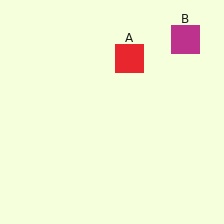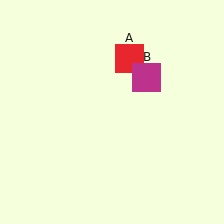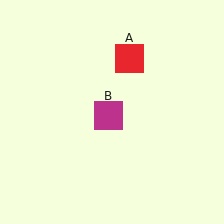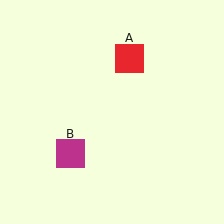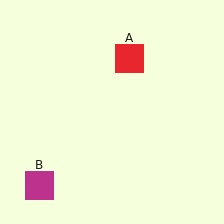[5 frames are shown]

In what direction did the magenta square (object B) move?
The magenta square (object B) moved down and to the left.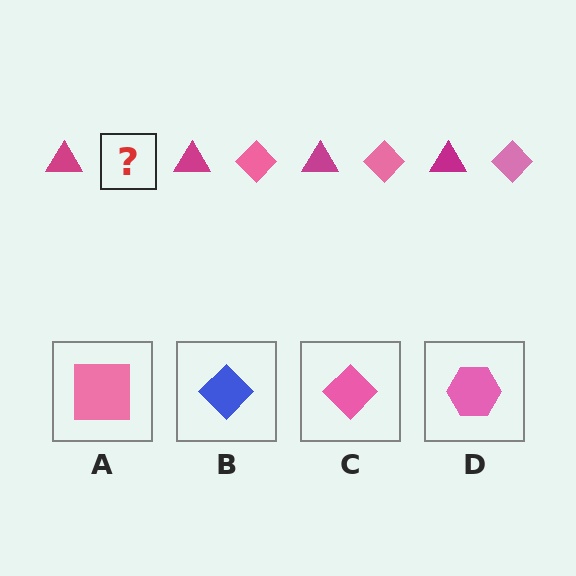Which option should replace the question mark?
Option C.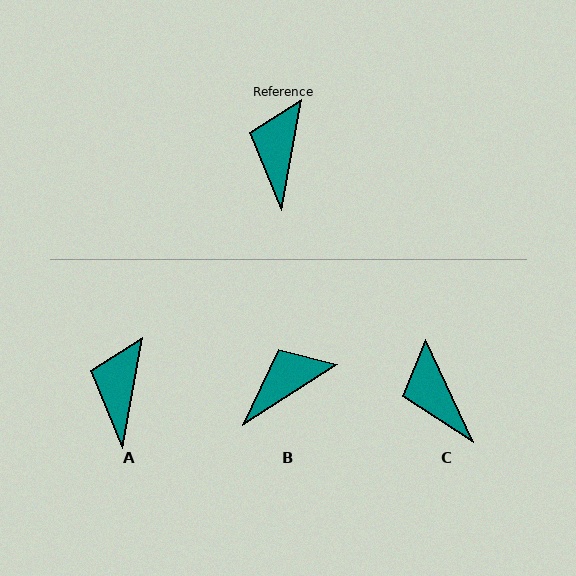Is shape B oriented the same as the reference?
No, it is off by about 48 degrees.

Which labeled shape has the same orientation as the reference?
A.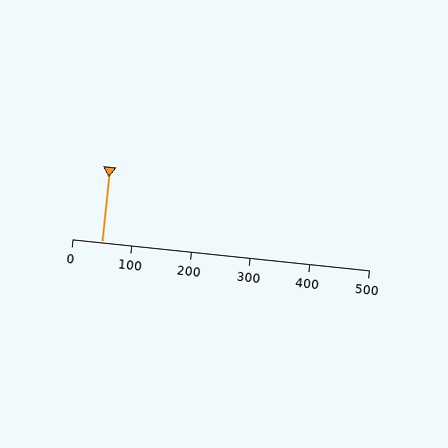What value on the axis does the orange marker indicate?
The marker indicates approximately 50.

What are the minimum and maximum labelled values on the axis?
The axis runs from 0 to 500.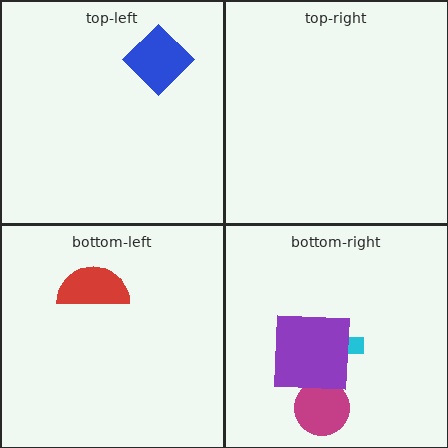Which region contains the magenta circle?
The bottom-right region.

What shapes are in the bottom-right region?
The cyan cross, the magenta circle, the purple square.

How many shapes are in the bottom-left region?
1.